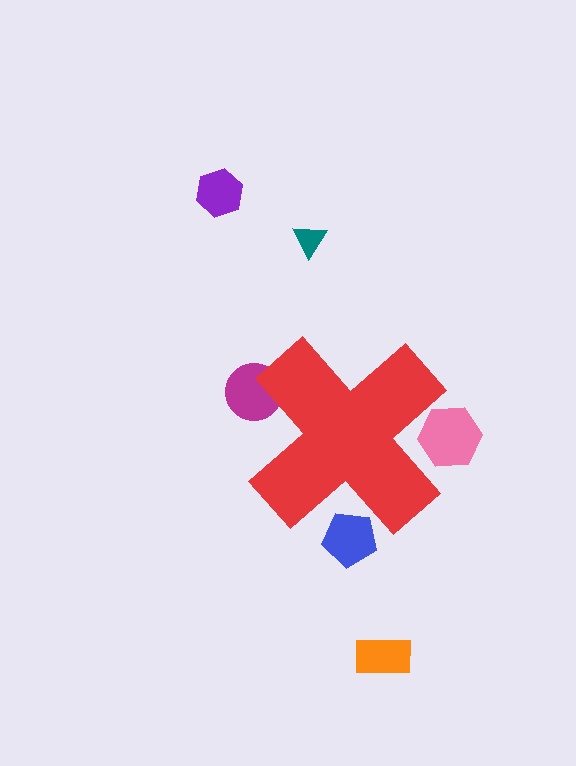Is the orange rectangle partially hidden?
No, the orange rectangle is fully visible.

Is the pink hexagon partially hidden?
Yes, the pink hexagon is partially hidden behind the red cross.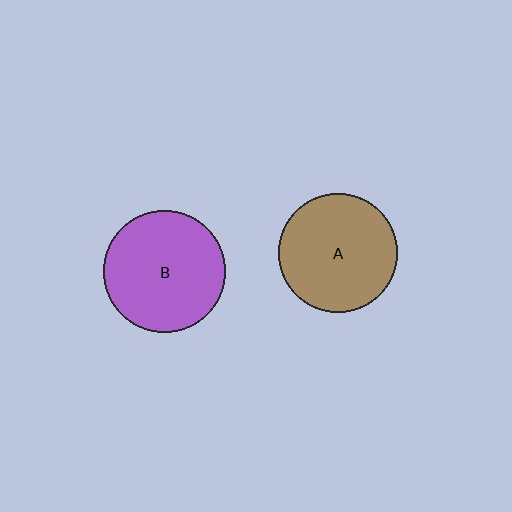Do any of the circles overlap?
No, none of the circles overlap.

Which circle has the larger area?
Circle B (purple).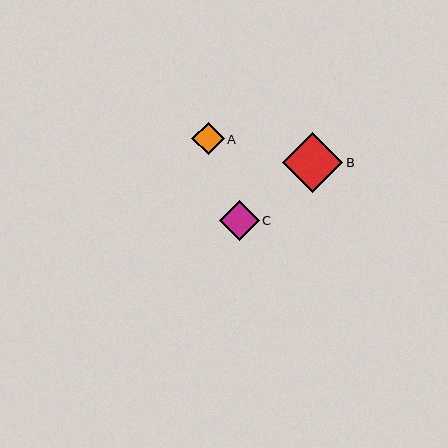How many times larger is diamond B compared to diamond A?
Diamond B is approximately 1.9 times the size of diamond A.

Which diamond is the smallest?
Diamond A is the smallest with a size of approximately 33 pixels.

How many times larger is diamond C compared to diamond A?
Diamond C is approximately 1.2 times the size of diamond A.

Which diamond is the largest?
Diamond B is the largest with a size of approximately 61 pixels.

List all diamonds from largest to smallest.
From largest to smallest: B, C, A.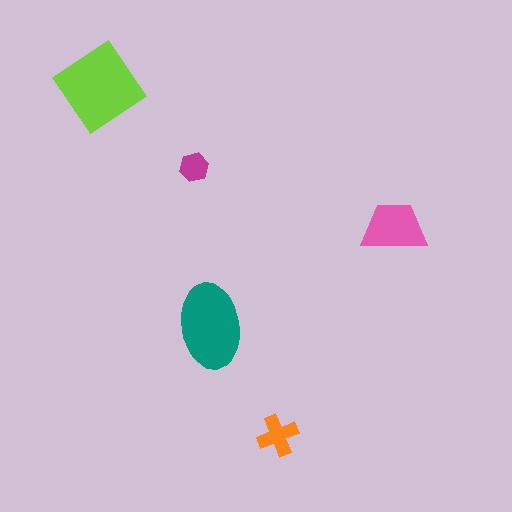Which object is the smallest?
The magenta hexagon.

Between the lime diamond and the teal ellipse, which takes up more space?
The lime diamond.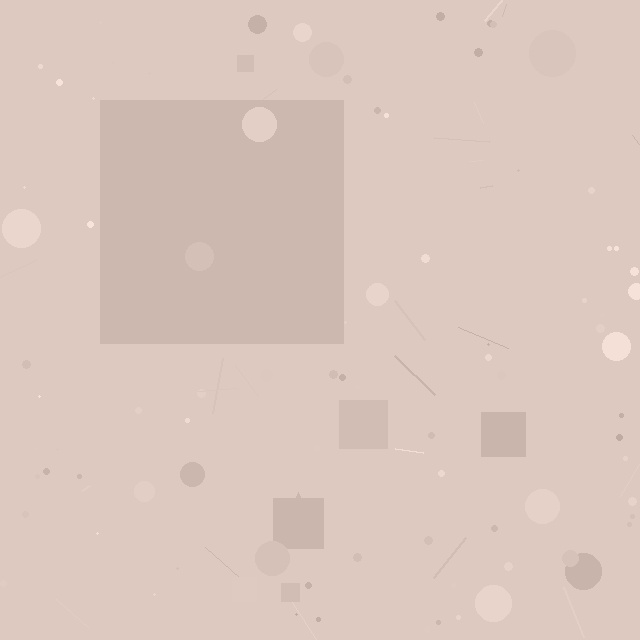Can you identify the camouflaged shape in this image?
The camouflaged shape is a square.